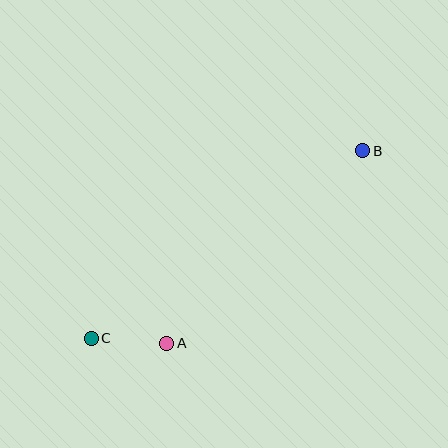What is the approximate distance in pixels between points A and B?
The distance between A and B is approximately 275 pixels.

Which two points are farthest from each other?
Points B and C are farthest from each other.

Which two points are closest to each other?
Points A and C are closest to each other.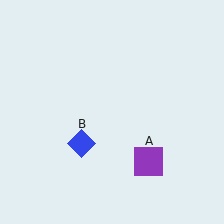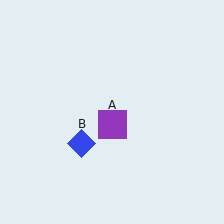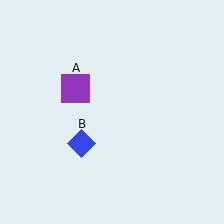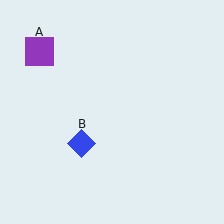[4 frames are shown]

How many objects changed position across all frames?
1 object changed position: purple square (object A).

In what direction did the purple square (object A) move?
The purple square (object A) moved up and to the left.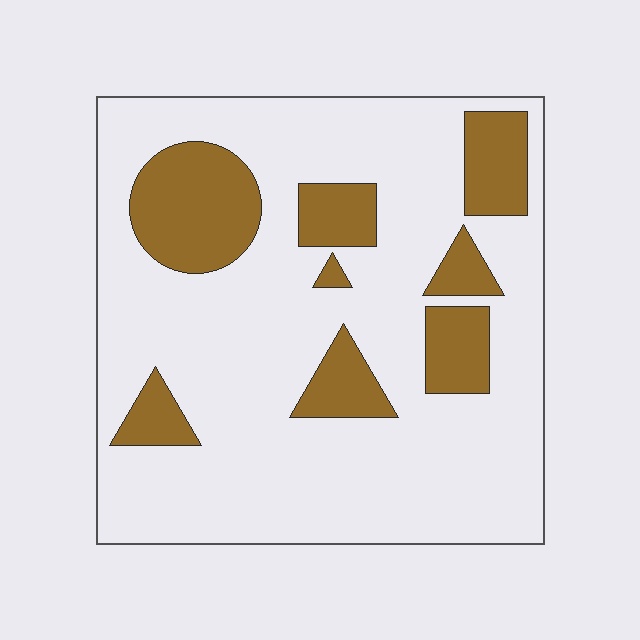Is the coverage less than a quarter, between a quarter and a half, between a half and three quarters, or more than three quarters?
Less than a quarter.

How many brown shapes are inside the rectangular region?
8.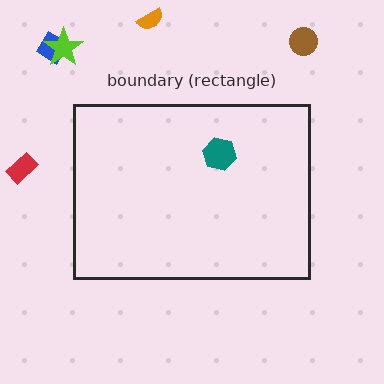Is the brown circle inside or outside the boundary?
Outside.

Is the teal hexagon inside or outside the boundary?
Inside.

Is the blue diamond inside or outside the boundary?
Outside.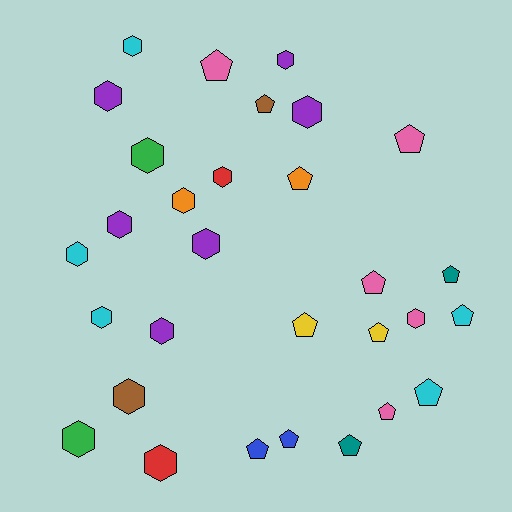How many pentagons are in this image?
There are 14 pentagons.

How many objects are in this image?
There are 30 objects.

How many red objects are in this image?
There are 2 red objects.